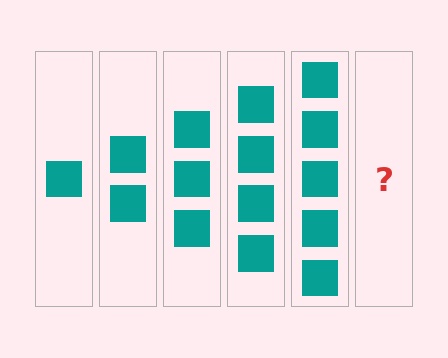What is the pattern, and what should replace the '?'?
The pattern is that each step adds one more square. The '?' should be 6 squares.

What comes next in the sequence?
The next element should be 6 squares.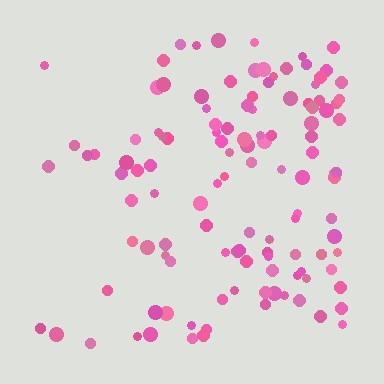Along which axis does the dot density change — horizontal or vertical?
Horizontal.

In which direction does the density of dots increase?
From left to right, with the right side densest.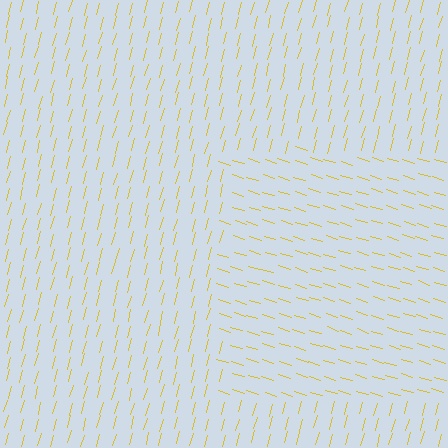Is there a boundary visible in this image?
Yes, there is a texture boundary formed by a change in line orientation.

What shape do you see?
I see a rectangle.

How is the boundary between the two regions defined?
The boundary is defined purely by a change in line orientation (approximately 88 degrees difference). All lines are the same color and thickness.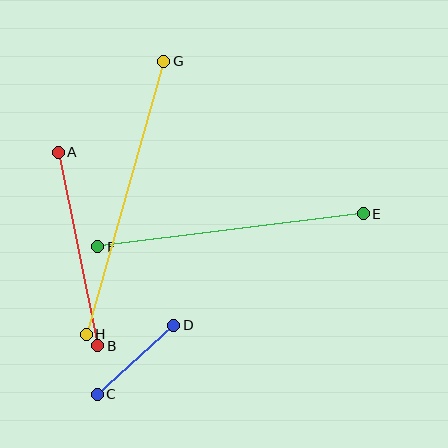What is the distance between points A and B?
The distance is approximately 197 pixels.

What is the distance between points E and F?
The distance is approximately 268 pixels.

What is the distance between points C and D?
The distance is approximately 103 pixels.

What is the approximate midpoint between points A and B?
The midpoint is at approximately (78, 249) pixels.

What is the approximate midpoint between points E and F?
The midpoint is at approximately (231, 230) pixels.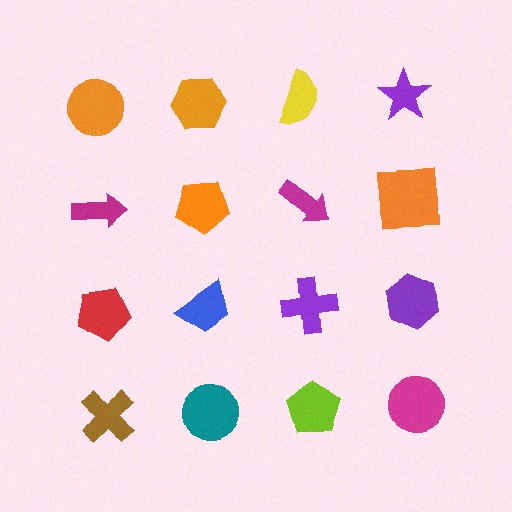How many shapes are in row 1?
4 shapes.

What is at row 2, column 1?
A magenta arrow.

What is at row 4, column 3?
A lime pentagon.